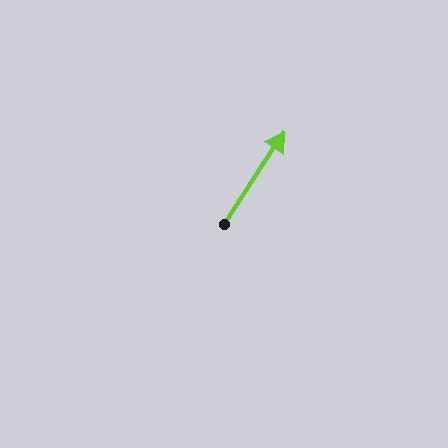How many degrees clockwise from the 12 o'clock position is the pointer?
Approximately 33 degrees.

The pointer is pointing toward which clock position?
Roughly 1 o'clock.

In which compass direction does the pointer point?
Northeast.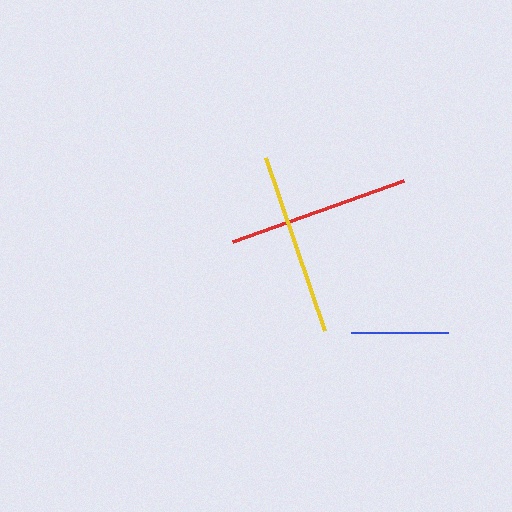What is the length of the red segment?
The red segment is approximately 181 pixels long.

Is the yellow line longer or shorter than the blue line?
The yellow line is longer than the blue line.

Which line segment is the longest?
The yellow line is the longest at approximately 183 pixels.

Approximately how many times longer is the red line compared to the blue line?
The red line is approximately 1.9 times the length of the blue line.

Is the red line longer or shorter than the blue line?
The red line is longer than the blue line.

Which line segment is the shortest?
The blue line is the shortest at approximately 96 pixels.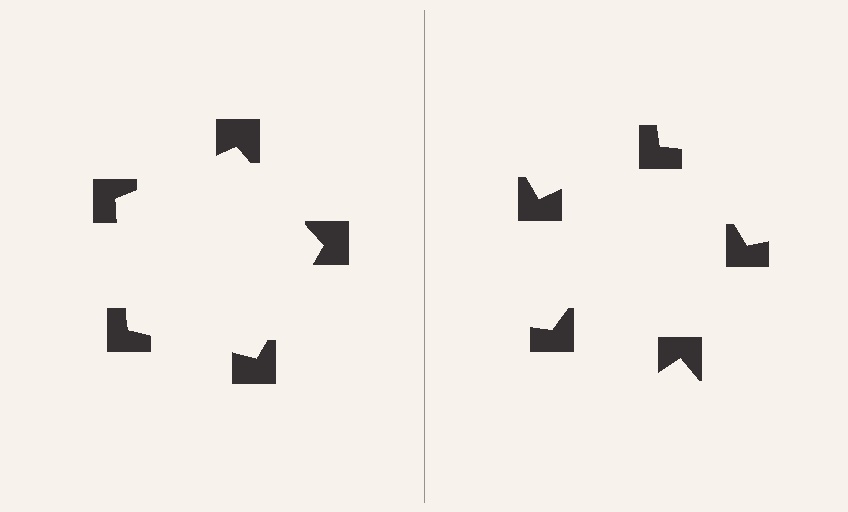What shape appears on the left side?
An illusory pentagon.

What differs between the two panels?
The notched squares are positioned identically on both sides; only the wedge orientations differ. On the left they align to a pentagon; on the right they are misaligned.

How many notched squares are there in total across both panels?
10 — 5 on each side.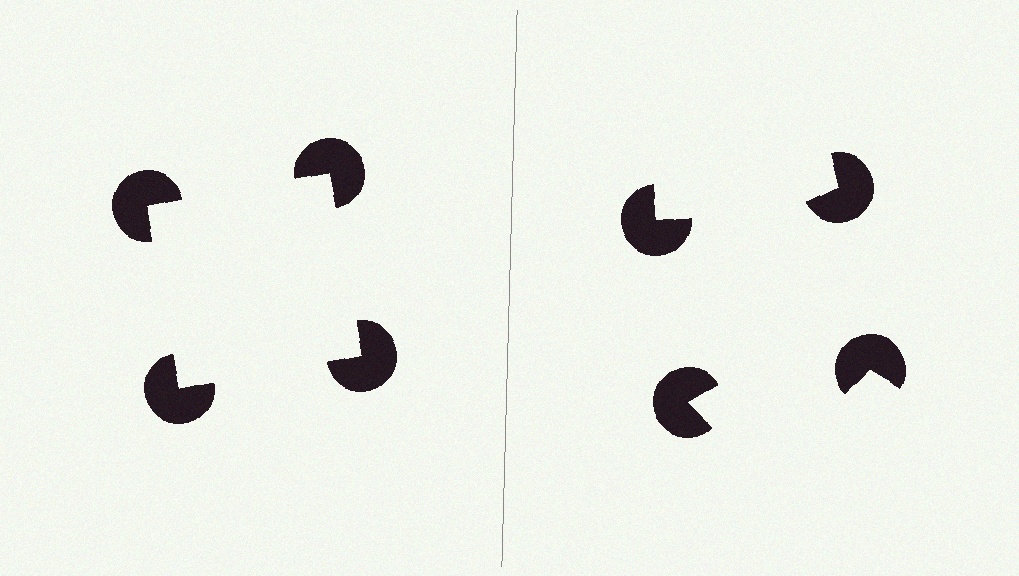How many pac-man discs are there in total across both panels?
8 — 4 on each side.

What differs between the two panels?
The pac-man discs are positioned identically on both sides; only the wedge orientations differ. On the left they align to a square; on the right they are misaligned.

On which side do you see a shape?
An illusory square appears on the left side. On the right side the wedge cuts are rotated, so no coherent shape forms.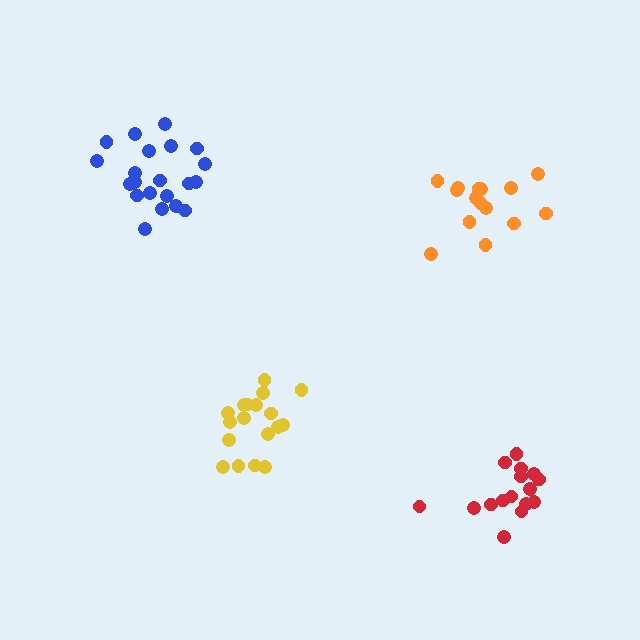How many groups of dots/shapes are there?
There are 4 groups.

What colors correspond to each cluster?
The clusters are colored: orange, yellow, red, blue.